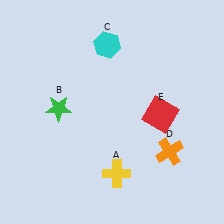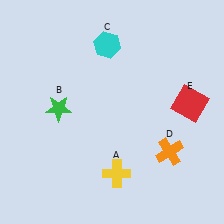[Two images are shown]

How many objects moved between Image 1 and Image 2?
1 object moved between the two images.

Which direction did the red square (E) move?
The red square (E) moved right.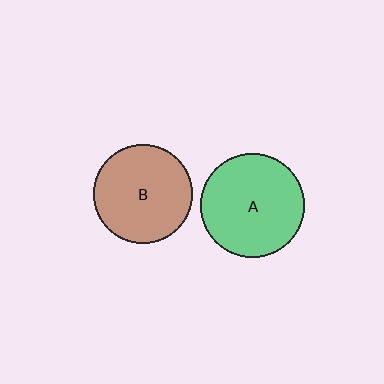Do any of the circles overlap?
No, none of the circles overlap.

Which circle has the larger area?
Circle A (green).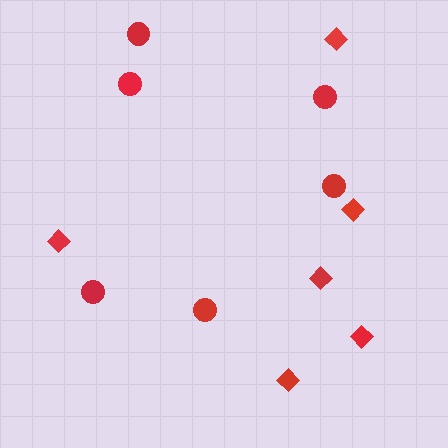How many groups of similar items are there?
There are 2 groups: one group of diamonds (6) and one group of circles (6).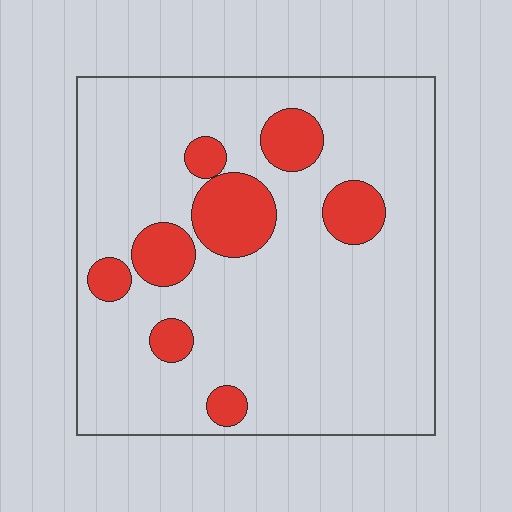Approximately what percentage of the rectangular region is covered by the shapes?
Approximately 15%.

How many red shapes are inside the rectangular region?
8.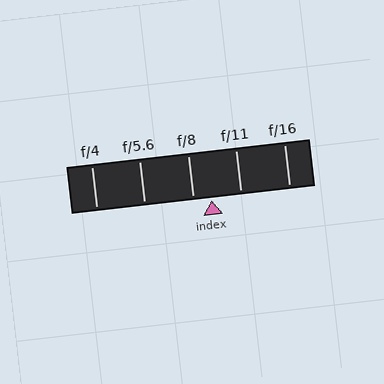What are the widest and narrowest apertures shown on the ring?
The widest aperture shown is f/4 and the narrowest is f/16.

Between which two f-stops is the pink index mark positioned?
The index mark is between f/8 and f/11.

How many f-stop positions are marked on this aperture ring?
There are 5 f-stop positions marked.